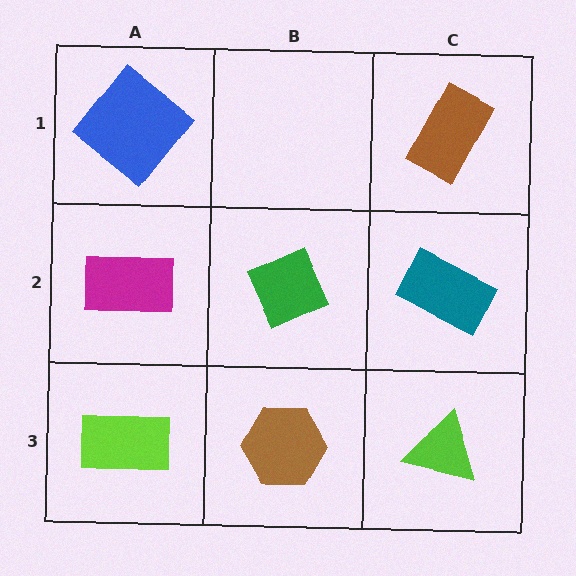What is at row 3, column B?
A brown hexagon.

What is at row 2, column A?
A magenta rectangle.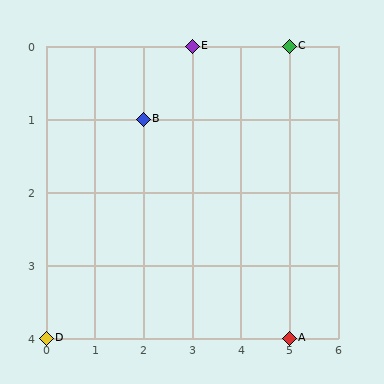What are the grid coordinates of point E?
Point E is at grid coordinates (3, 0).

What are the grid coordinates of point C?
Point C is at grid coordinates (5, 0).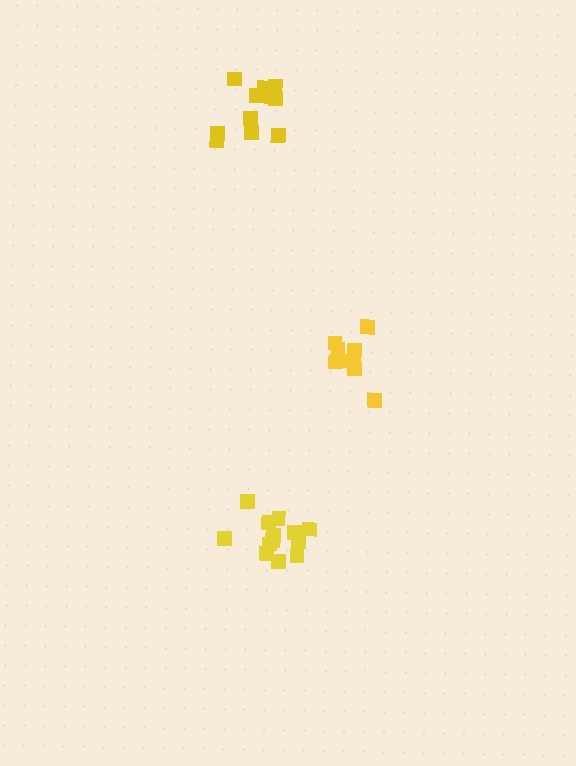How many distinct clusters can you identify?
There are 3 distinct clusters.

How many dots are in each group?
Group 1: 11 dots, Group 2: 13 dots, Group 3: 10 dots (34 total).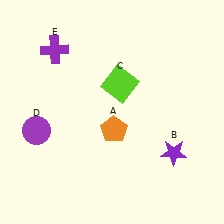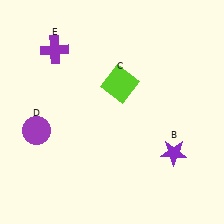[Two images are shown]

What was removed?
The orange pentagon (A) was removed in Image 2.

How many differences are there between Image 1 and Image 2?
There is 1 difference between the two images.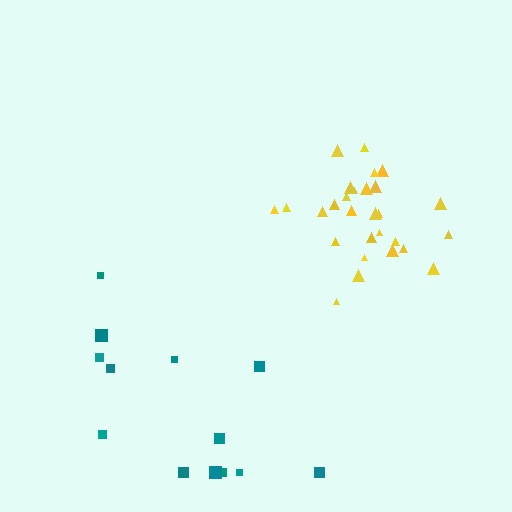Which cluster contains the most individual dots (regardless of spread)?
Yellow (28).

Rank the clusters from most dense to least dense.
yellow, teal.